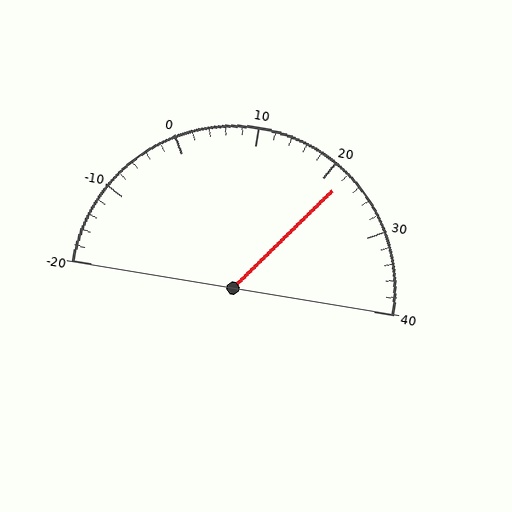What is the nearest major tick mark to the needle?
The nearest major tick mark is 20.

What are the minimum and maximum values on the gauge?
The gauge ranges from -20 to 40.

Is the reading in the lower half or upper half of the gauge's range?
The reading is in the upper half of the range (-20 to 40).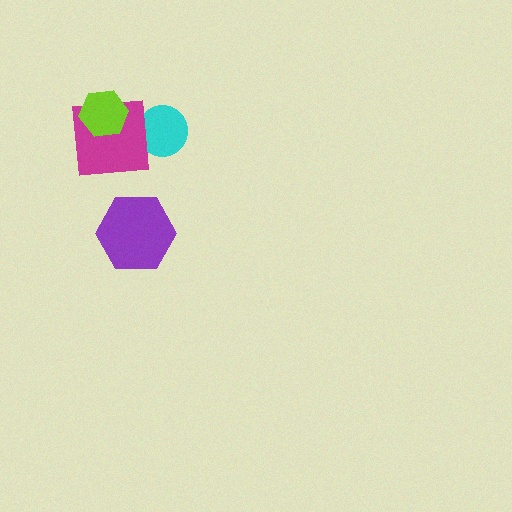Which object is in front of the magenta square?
The lime hexagon is in front of the magenta square.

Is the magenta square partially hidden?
Yes, it is partially covered by another shape.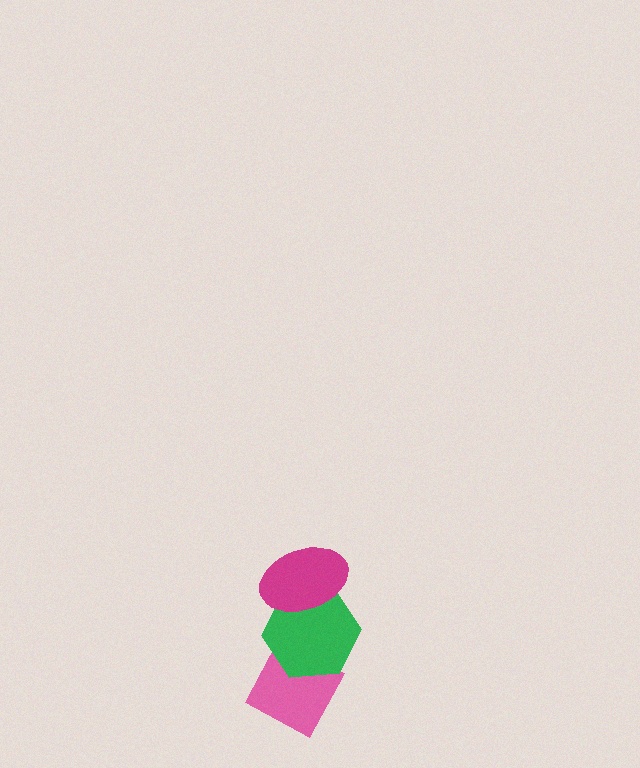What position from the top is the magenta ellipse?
The magenta ellipse is 1st from the top.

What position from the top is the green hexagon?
The green hexagon is 2nd from the top.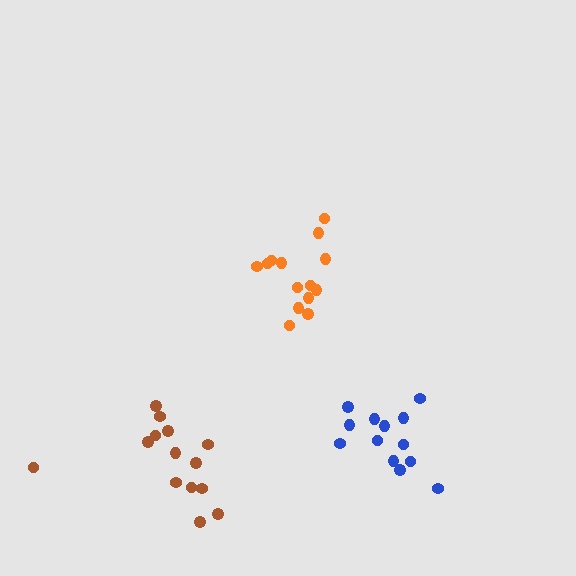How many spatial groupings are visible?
There are 3 spatial groupings.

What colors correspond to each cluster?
The clusters are colored: orange, blue, brown.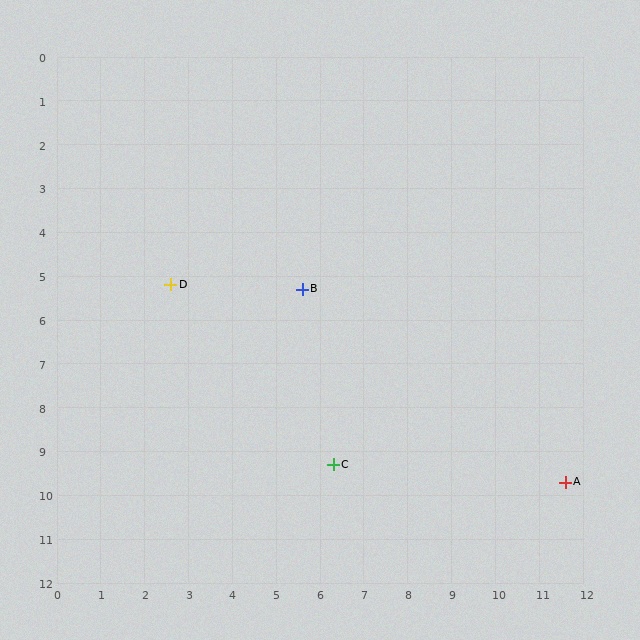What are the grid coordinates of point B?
Point B is at approximately (5.6, 5.3).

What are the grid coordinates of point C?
Point C is at approximately (6.3, 9.3).